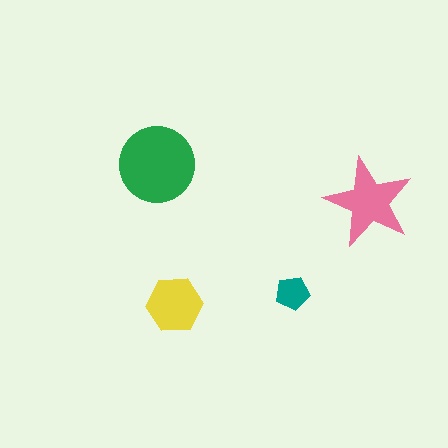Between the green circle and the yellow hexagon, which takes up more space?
The green circle.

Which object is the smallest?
The teal pentagon.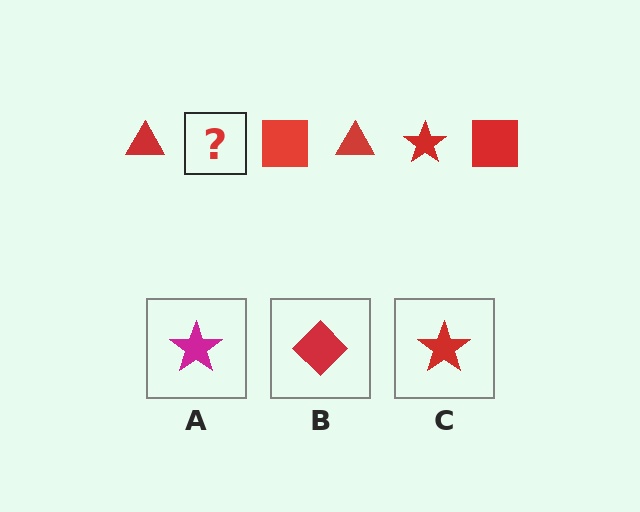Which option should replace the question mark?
Option C.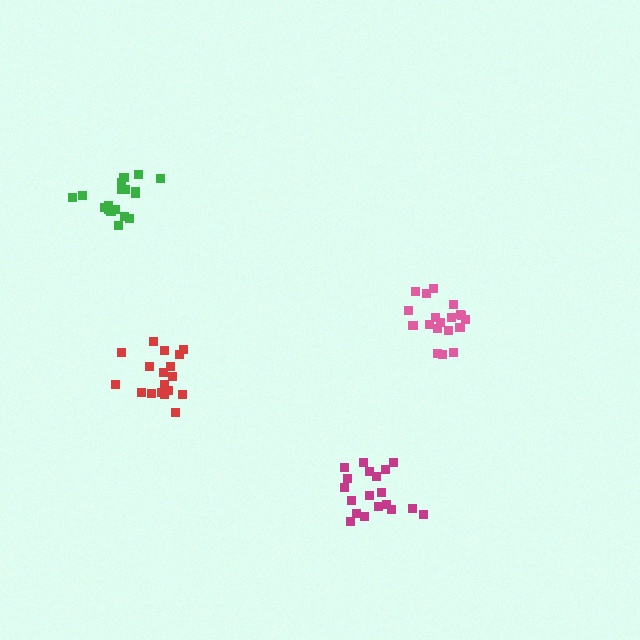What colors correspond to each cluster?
The clusters are colored: red, magenta, pink, green.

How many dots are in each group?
Group 1: 18 dots, Group 2: 19 dots, Group 3: 19 dots, Group 4: 18 dots (74 total).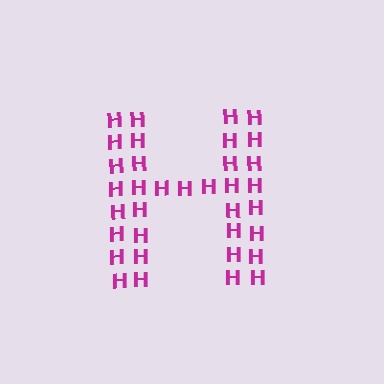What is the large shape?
The large shape is the letter H.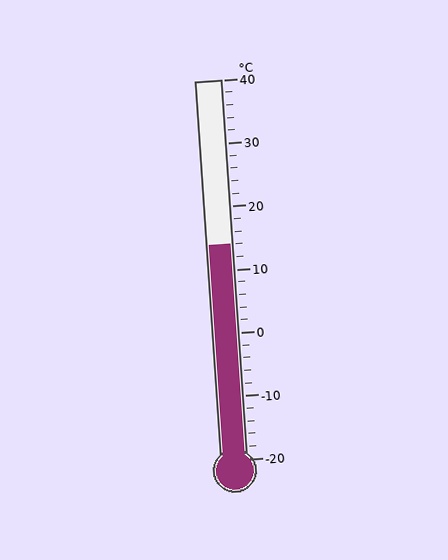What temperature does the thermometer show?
The thermometer shows approximately 14°C.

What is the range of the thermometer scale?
The thermometer scale ranges from -20°C to 40°C.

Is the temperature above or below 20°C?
The temperature is below 20°C.